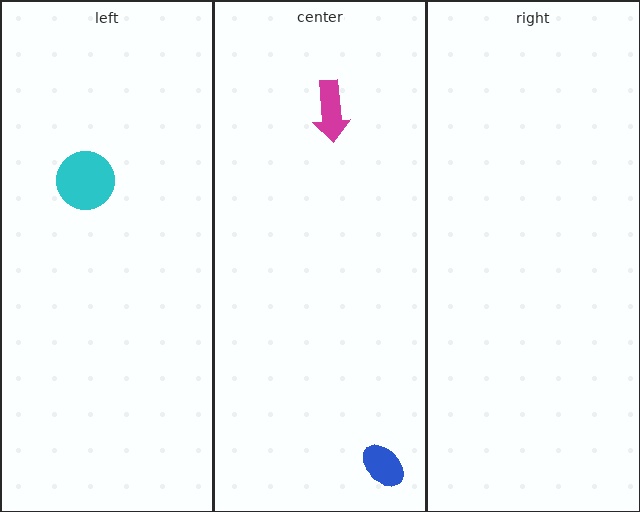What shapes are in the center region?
The blue ellipse, the magenta arrow.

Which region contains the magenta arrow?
The center region.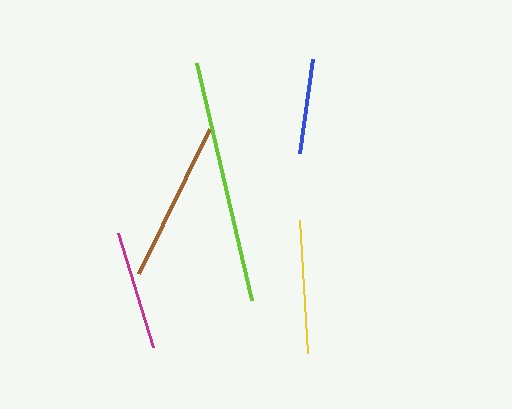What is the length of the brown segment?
The brown segment is approximately 162 pixels long.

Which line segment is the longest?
The lime line is the longest at approximately 244 pixels.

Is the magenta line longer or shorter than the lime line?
The lime line is longer than the magenta line.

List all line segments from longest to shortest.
From longest to shortest: lime, brown, yellow, magenta, blue.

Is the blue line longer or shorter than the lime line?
The lime line is longer than the blue line.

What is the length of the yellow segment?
The yellow segment is approximately 133 pixels long.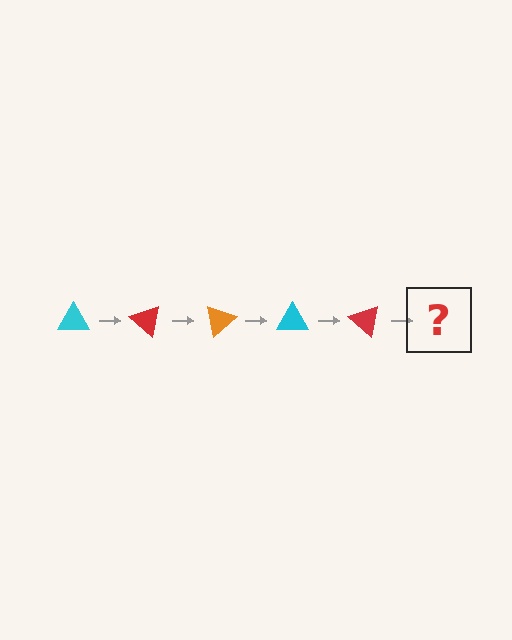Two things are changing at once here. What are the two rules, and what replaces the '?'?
The two rules are that it rotates 40 degrees each step and the color cycles through cyan, red, and orange. The '?' should be an orange triangle, rotated 200 degrees from the start.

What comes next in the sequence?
The next element should be an orange triangle, rotated 200 degrees from the start.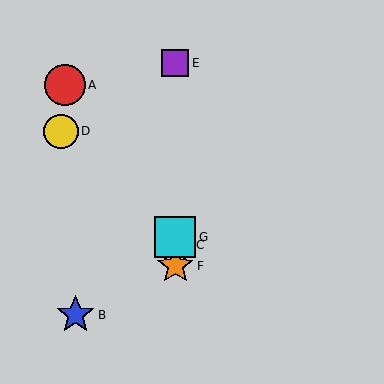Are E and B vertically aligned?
No, E is at x≈175 and B is at x≈76.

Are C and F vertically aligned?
Yes, both are at x≈175.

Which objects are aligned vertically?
Objects C, E, F, G are aligned vertically.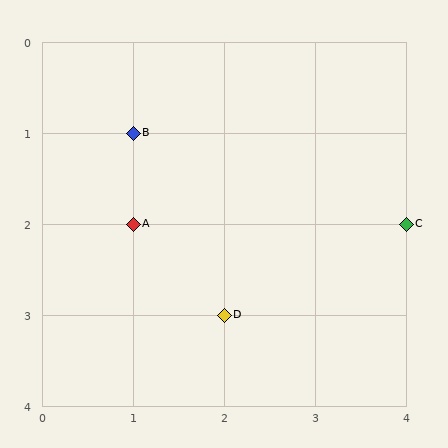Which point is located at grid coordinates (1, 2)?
Point A is at (1, 2).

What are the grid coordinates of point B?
Point B is at grid coordinates (1, 1).